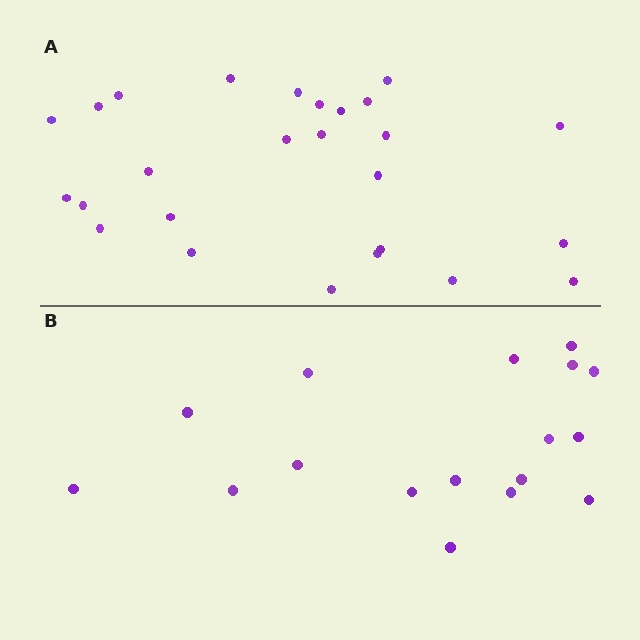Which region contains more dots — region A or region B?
Region A (the top region) has more dots.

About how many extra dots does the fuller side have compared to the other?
Region A has roughly 8 or so more dots than region B.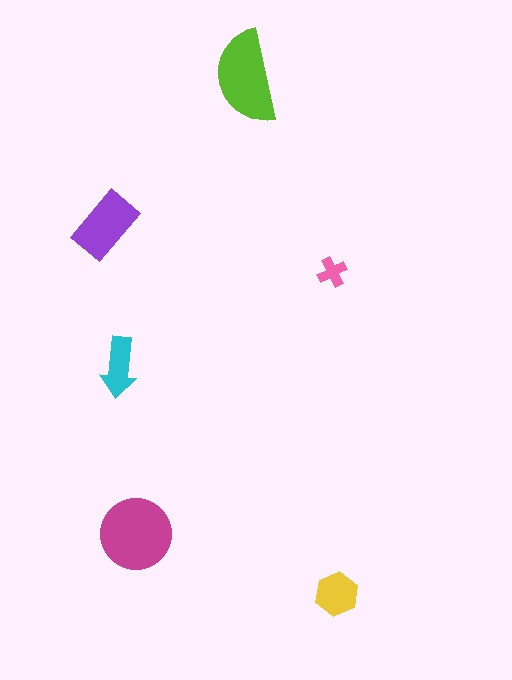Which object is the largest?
The magenta circle.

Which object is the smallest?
The pink cross.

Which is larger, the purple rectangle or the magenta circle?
The magenta circle.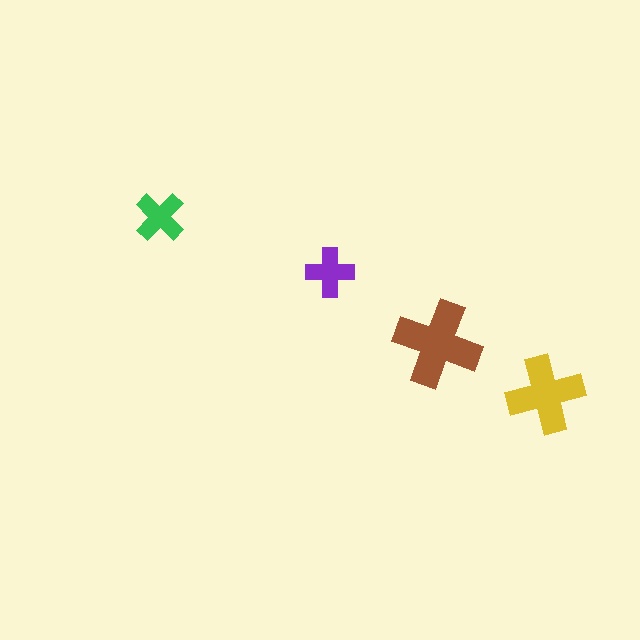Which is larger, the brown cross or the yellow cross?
The brown one.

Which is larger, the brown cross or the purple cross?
The brown one.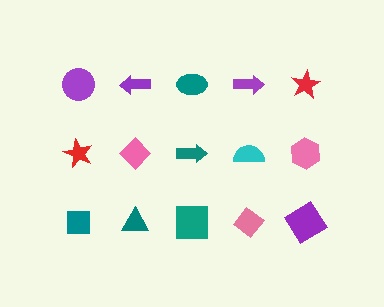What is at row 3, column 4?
A pink diamond.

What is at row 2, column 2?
A pink diamond.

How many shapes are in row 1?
5 shapes.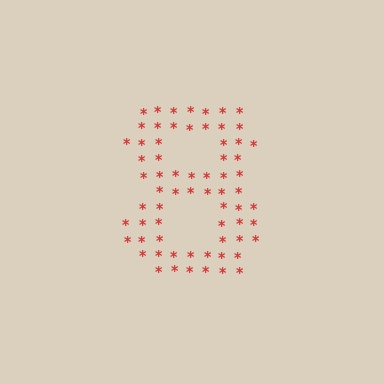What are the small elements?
The small elements are asterisks.